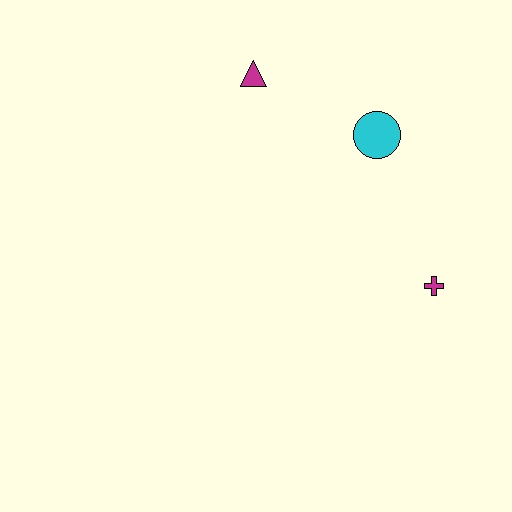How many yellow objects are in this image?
There are no yellow objects.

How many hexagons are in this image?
There are no hexagons.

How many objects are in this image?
There are 3 objects.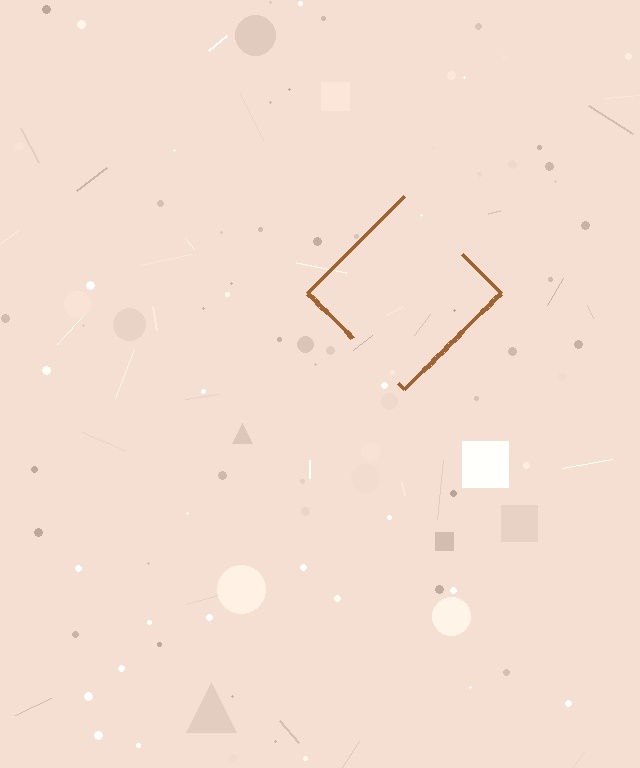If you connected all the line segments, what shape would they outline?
They would outline a diamond.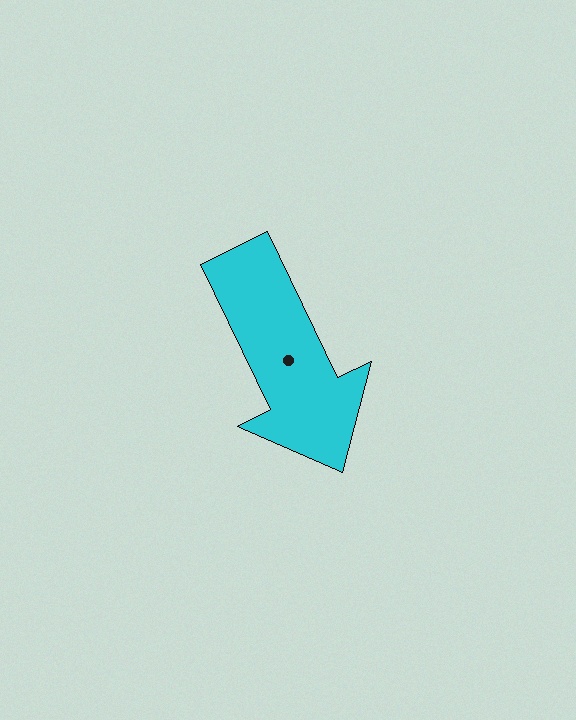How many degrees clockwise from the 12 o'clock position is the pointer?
Approximately 154 degrees.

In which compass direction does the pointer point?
Southeast.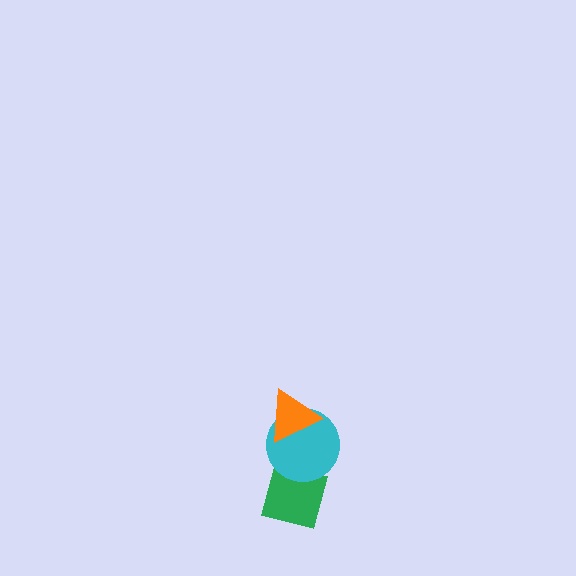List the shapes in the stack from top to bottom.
From top to bottom: the orange triangle, the cyan circle, the green square.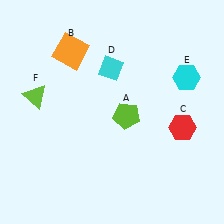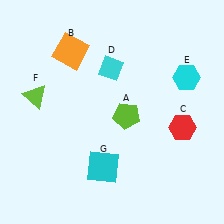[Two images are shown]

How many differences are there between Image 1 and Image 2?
There is 1 difference between the two images.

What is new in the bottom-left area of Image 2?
A cyan square (G) was added in the bottom-left area of Image 2.